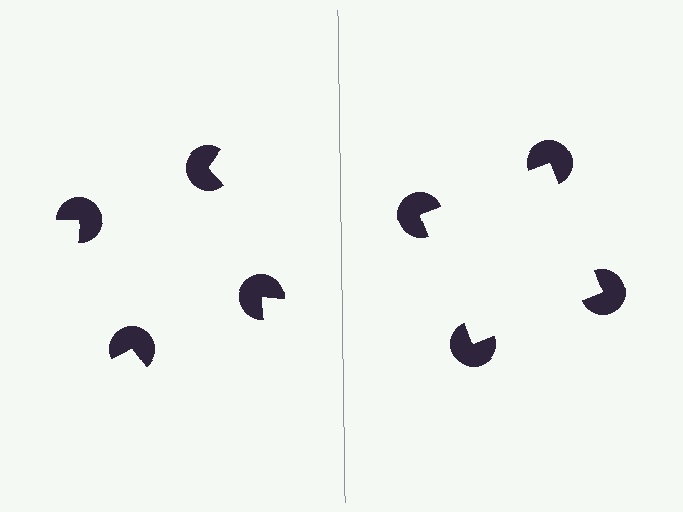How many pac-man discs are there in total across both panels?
8 — 4 on each side.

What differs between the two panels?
The pac-man discs are positioned identically on both sides; only the wedge orientations differ. On the right they align to a square; on the left they are misaligned.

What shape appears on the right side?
An illusory square.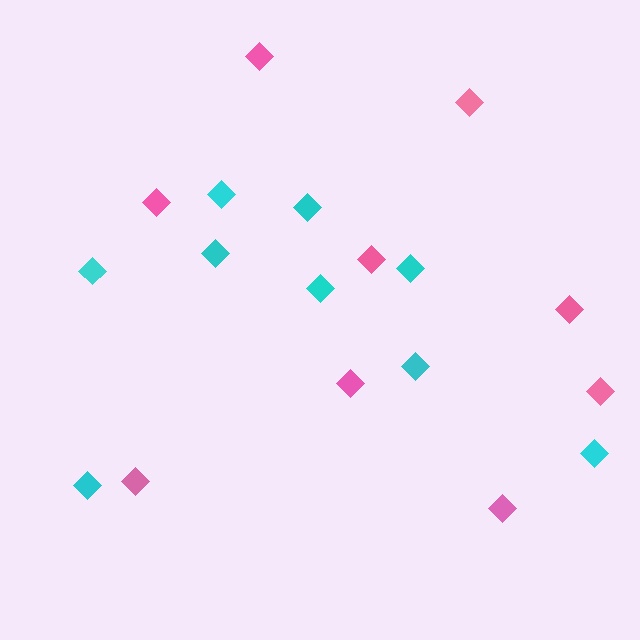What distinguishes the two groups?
There are 2 groups: one group of pink diamonds (9) and one group of cyan diamonds (9).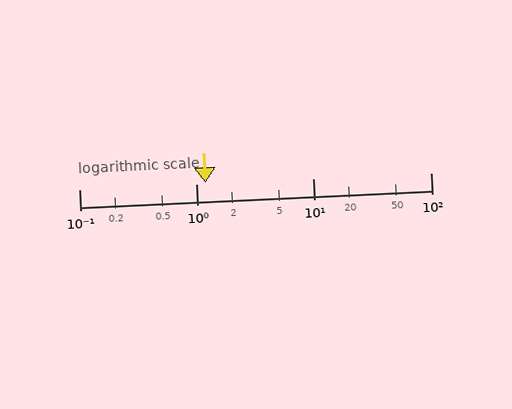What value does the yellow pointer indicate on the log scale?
The pointer indicates approximately 1.2.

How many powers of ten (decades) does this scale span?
The scale spans 3 decades, from 0.1 to 100.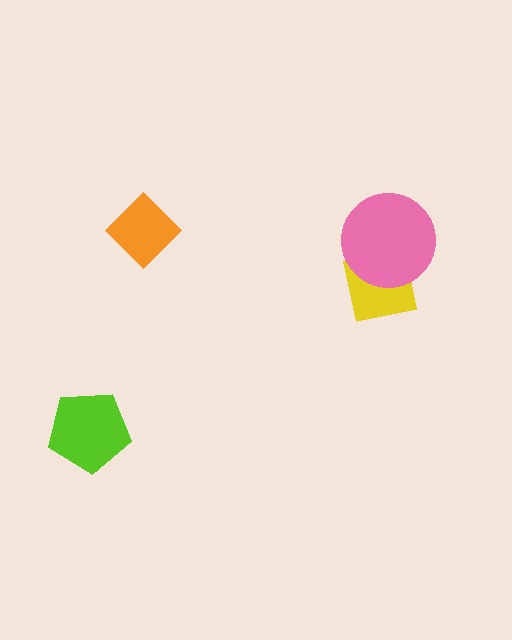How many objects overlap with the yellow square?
1 object overlaps with the yellow square.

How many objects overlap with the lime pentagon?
0 objects overlap with the lime pentagon.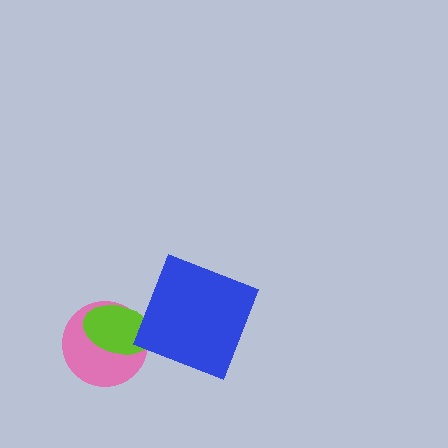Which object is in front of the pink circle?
The lime ellipse is in front of the pink circle.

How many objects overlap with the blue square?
0 objects overlap with the blue square.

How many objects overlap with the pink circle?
1 object overlaps with the pink circle.